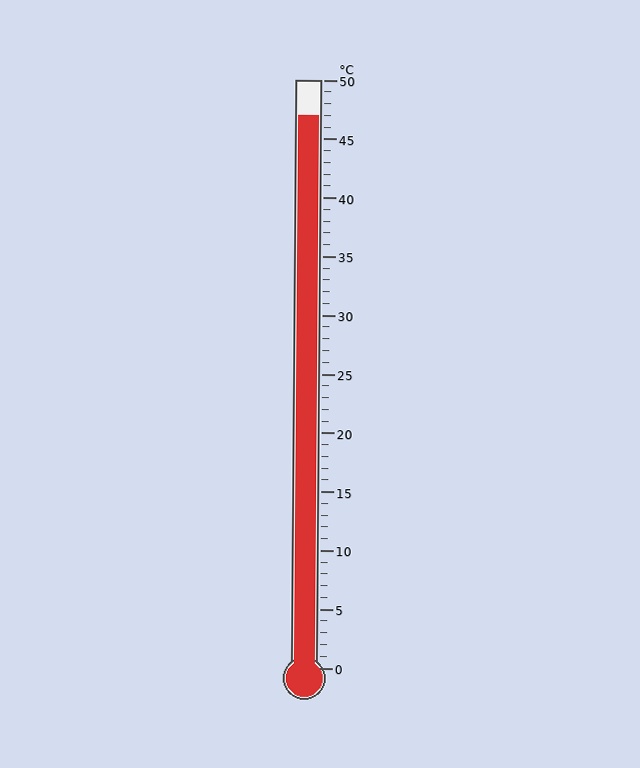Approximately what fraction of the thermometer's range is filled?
The thermometer is filled to approximately 95% of its range.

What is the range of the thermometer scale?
The thermometer scale ranges from 0°C to 50°C.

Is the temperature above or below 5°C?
The temperature is above 5°C.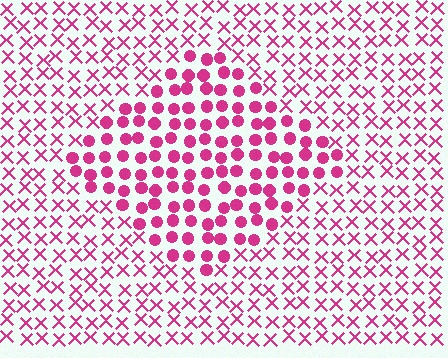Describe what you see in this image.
The image is filled with small magenta elements arranged in a uniform grid. A diamond-shaped region contains circles, while the surrounding area contains X marks. The boundary is defined purely by the change in element shape.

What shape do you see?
I see a diamond.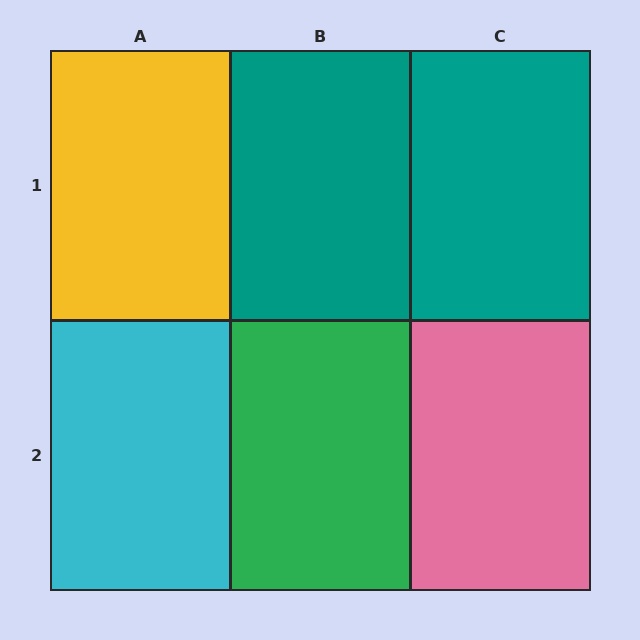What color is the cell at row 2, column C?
Pink.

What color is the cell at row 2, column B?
Green.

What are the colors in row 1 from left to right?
Yellow, teal, teal.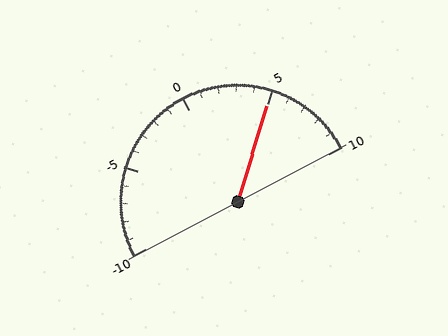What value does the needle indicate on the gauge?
The needle indicates approximately 5.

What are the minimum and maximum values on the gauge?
The gauge ranges from -10 to 10.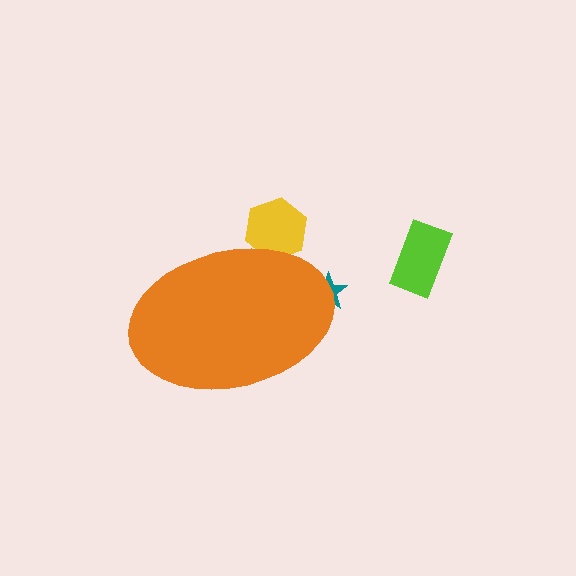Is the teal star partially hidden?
Yes, the teal star is partially hidden behind the orange ellipse.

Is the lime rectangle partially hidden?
No, the lime rectangle is fully visible.